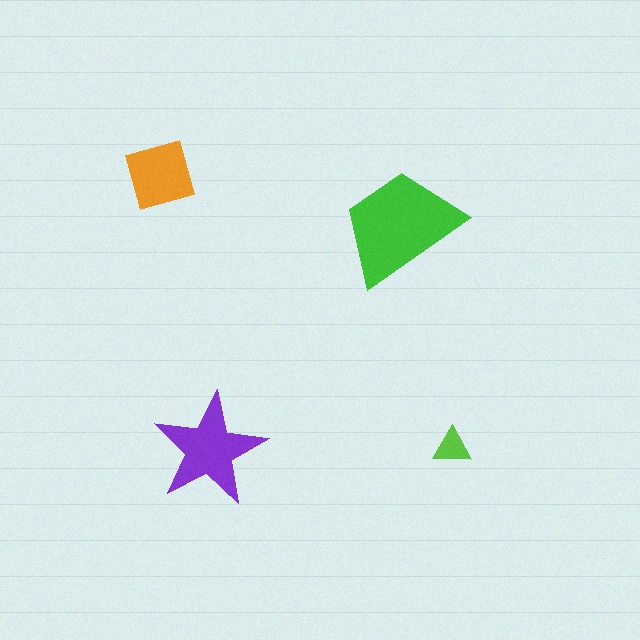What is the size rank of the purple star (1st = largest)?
2nd.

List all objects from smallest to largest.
The lime triangle, the orange diamond, the purple star, the green trapezoid.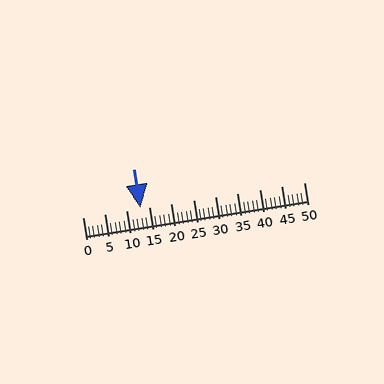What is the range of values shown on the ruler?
The ruler shows values from 0 to 50.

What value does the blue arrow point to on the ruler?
The blue arrow points to approximately 13.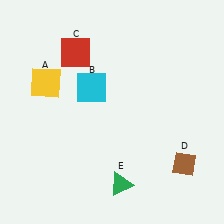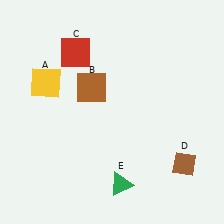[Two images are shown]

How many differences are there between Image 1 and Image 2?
There is 1 difference between the two images.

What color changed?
The square (B) changed from cyan in Image 1 to brown in Image 2.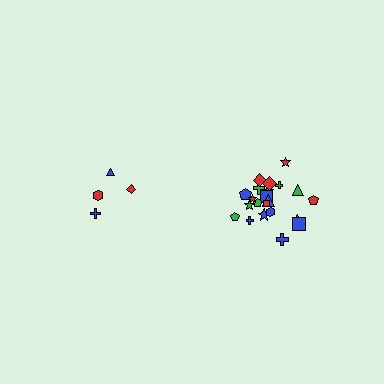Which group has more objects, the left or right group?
The right group.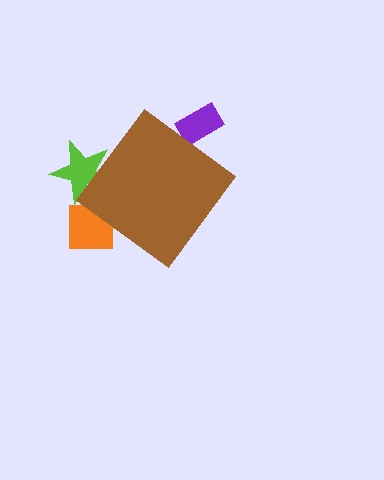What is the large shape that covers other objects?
A brown diamond.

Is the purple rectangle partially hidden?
Yes, the purple rectangle is partially hidden behind the brown diamond.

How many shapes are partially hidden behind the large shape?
3 shapes are partially hidden.